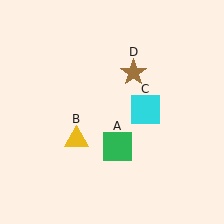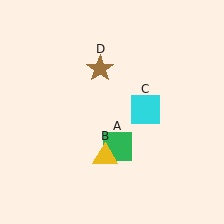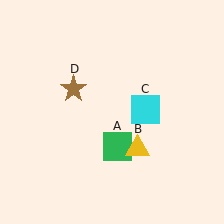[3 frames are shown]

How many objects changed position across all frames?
2 objects changed position: yellow triangle (object B), brown star (object D).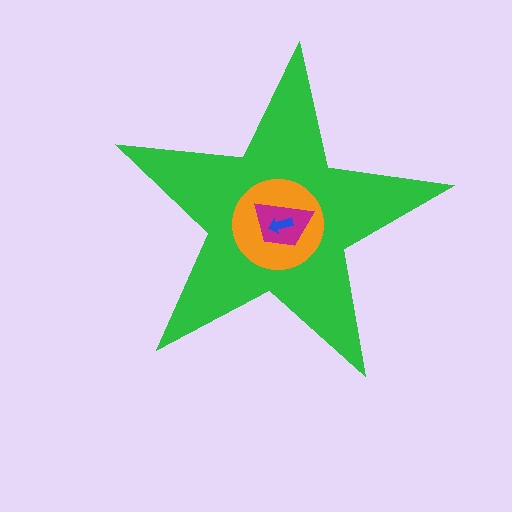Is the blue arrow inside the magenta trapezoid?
Yes.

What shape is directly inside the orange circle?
The magenta trapezoid.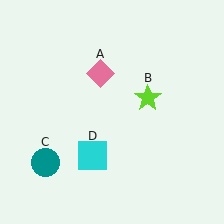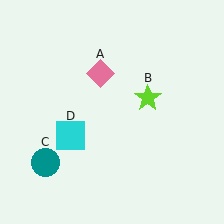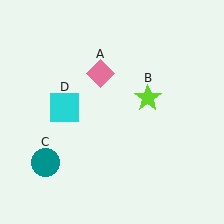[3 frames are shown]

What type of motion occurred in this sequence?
The cyan square (object D) rotated clockwise around the center of the scene.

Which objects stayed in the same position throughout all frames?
Pink diamond (object A) and lime star (object B) and teal circle (object C) remained stationary.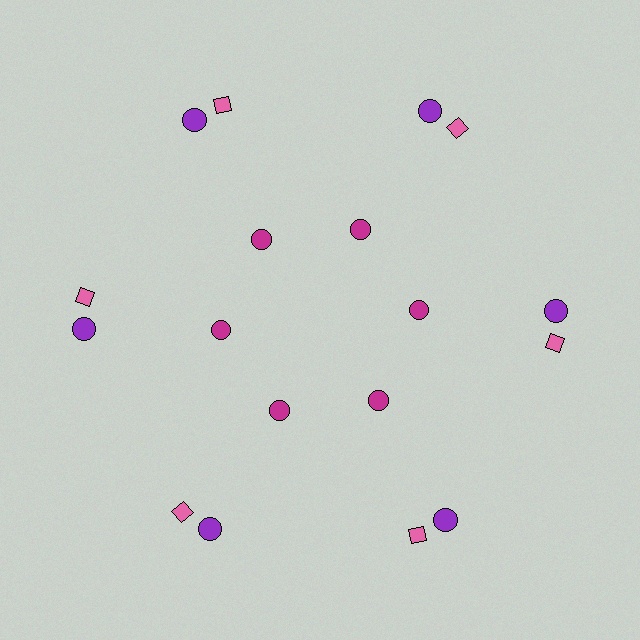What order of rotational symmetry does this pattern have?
This pattern has 6-fold rotational symmetry.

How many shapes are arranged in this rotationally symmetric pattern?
There are 18 shapes, arranged in 6 groups of 3.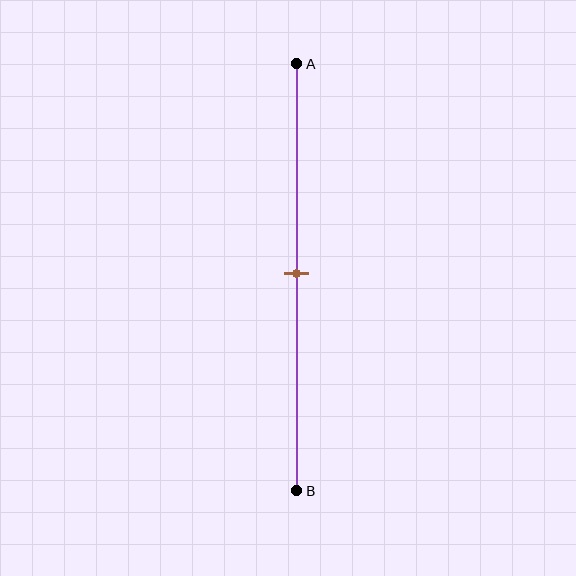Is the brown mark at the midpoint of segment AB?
Yes, the mark is approximately at the midpoint.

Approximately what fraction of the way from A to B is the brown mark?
The brown mark is approximately 50% of the way from A to B.